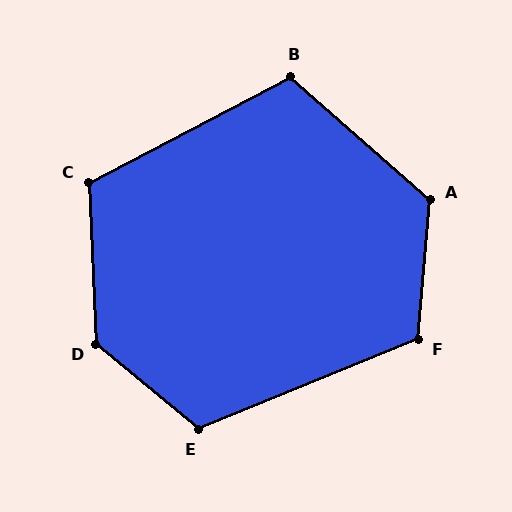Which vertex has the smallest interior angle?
B, at approximately 111 degrees.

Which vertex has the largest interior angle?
D, at approximately 132 degrees.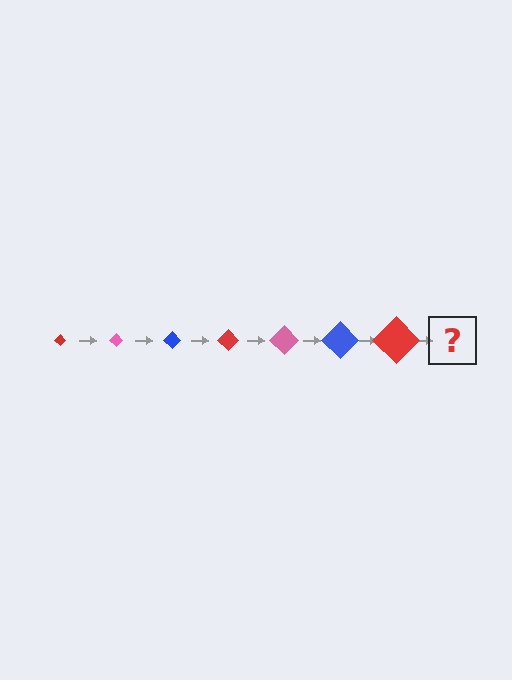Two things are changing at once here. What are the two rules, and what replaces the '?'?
The two rules are that the diamond grows larger each step and the color cycles through red, pink, and blue. The '?' should be a pink diamond, larger than the previous one.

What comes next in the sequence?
The next element should be a pink diamond, larger than the previous one.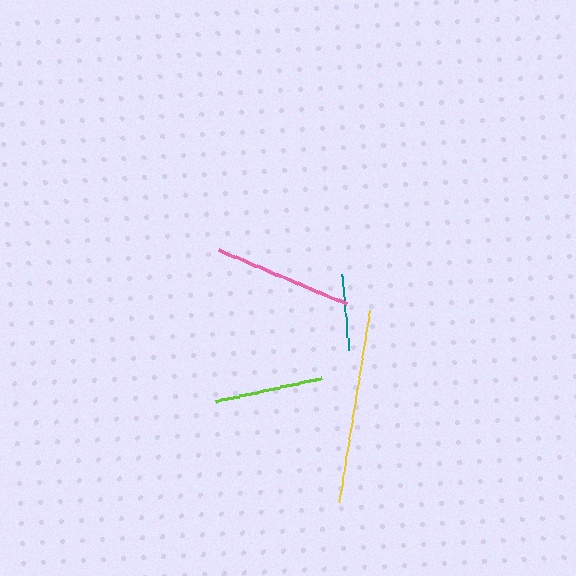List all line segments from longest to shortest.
From longest to shortest: yellow, pink, lime, teal.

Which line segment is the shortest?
The teal line is the shortest at approximately 76 pixels.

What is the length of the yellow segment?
The yellow segment is approximately 194 pixels long.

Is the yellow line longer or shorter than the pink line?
The yellow line is longer than the pink line.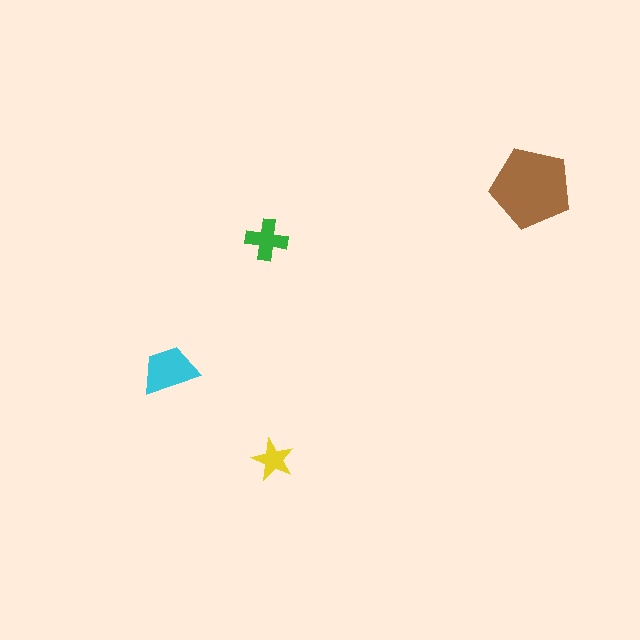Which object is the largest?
The brown pentagon.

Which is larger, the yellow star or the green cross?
The green cross.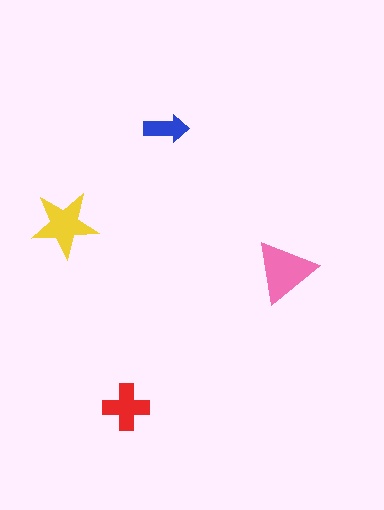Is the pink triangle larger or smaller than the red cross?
Larger.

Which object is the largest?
The pink triangle.